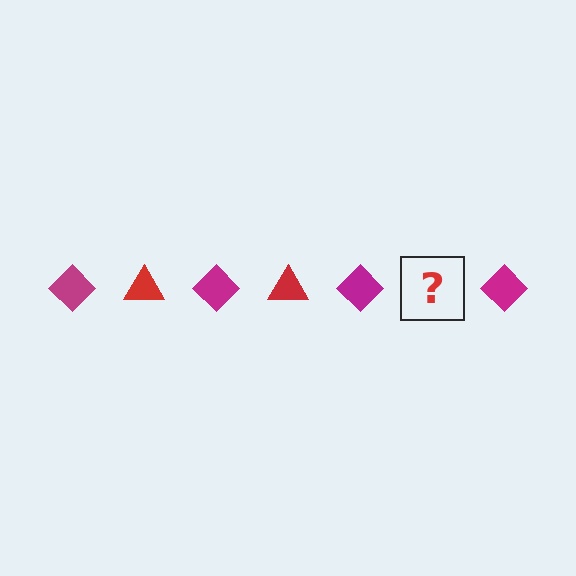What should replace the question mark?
The question mark should be replaced with a red triangle.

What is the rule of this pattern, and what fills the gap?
The rule is that the pattern alternates between magenta diamond and red triangle. The gap should be filled with a red triangle.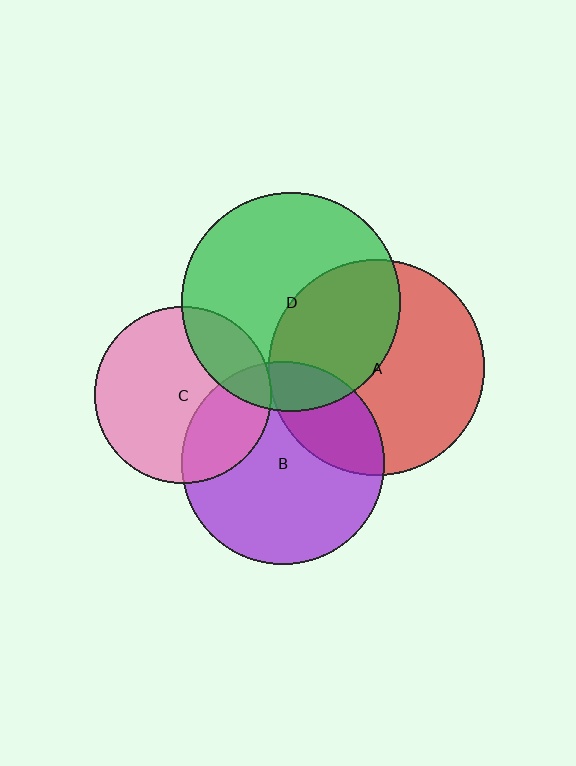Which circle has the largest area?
Circle D (green).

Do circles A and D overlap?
Yes.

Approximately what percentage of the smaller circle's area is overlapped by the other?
Approximately 40%.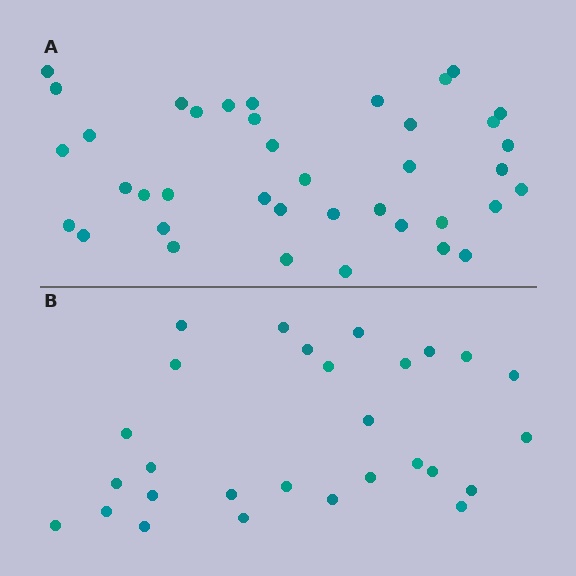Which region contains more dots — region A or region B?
Region A (the top region) has more dots.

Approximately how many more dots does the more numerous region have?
Region A has roughly 12 or so more dots than region B.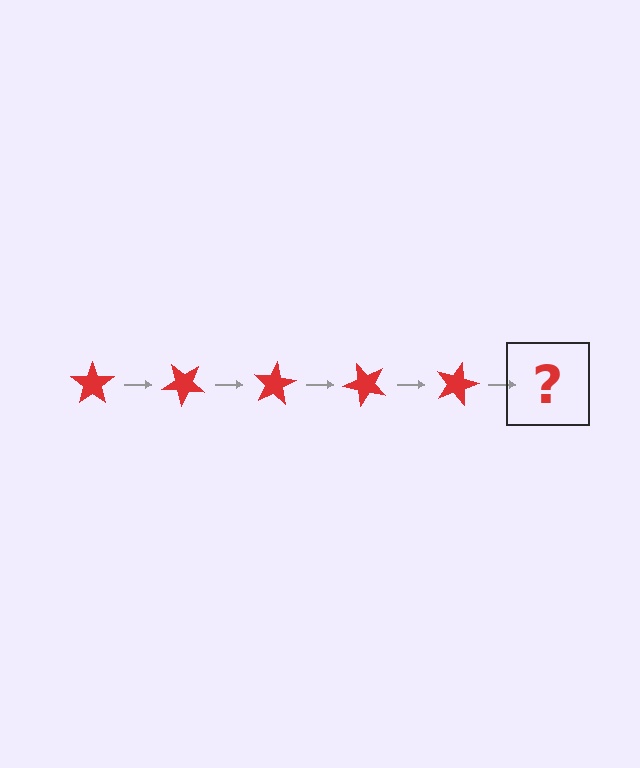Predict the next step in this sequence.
The next step is a red star rotated 200 degrees.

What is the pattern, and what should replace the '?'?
The pattern is that the star rotates 40 degrees each step. The '?' should be a red star rotated 200 degrees.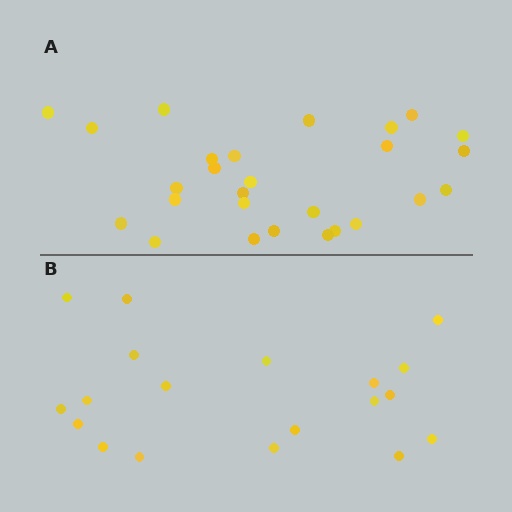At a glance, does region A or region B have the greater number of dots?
Region A (the top region) has more dots.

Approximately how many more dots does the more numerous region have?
Region A has roughly 8 or so more dots than region B.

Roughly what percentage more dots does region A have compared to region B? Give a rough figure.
About 40% more.